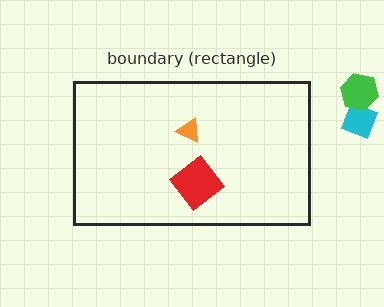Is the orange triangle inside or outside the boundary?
Inside.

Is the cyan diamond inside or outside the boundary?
Outside.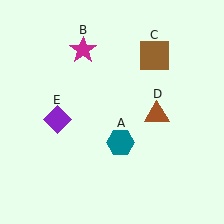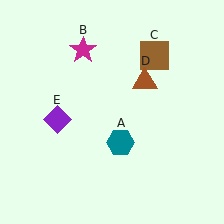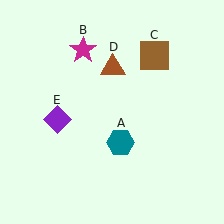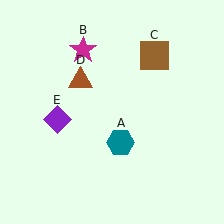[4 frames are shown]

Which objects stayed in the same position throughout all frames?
Teal hexagon (object A) and magenta star (object B) and brown square (object C) and purple diamond (object E) remained stationary.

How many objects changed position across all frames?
1 object changed position: brown triangle (object D).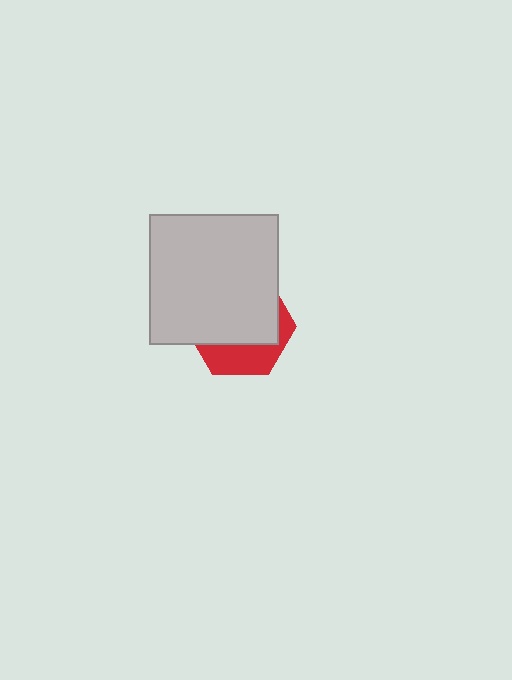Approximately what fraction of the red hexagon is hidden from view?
Roughly 68% of the red hexagon is hidden behind the light gray rectangle.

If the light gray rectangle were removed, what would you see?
You would see the complete red hexagon.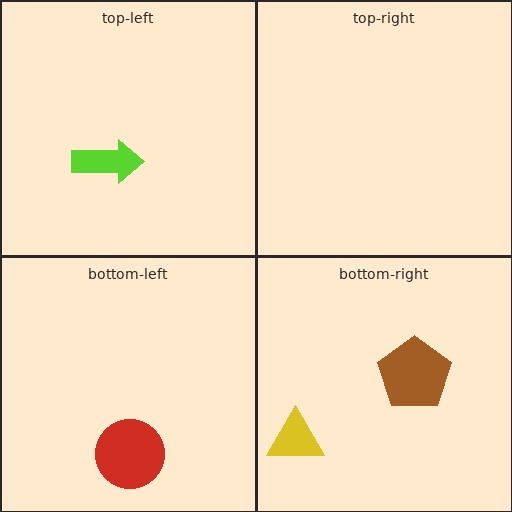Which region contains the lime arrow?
The top-left region.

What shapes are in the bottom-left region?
The red circle.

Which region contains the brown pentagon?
The bottom-right region.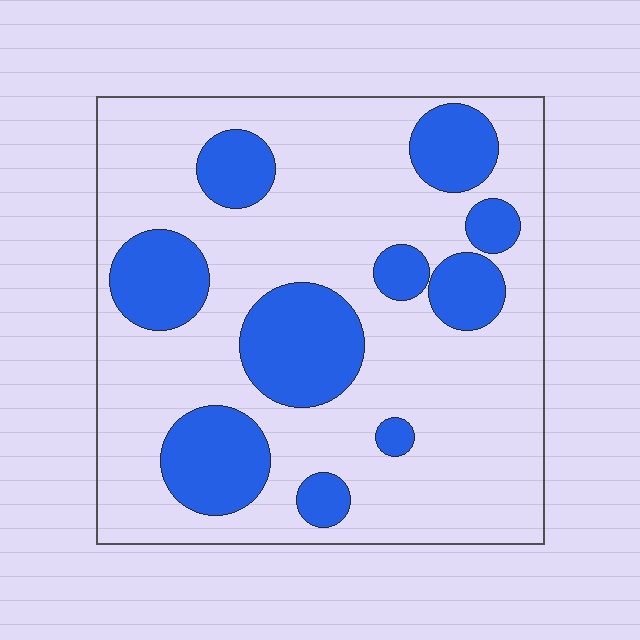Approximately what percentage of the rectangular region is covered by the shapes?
Approximately 25%.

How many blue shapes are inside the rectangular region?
10.